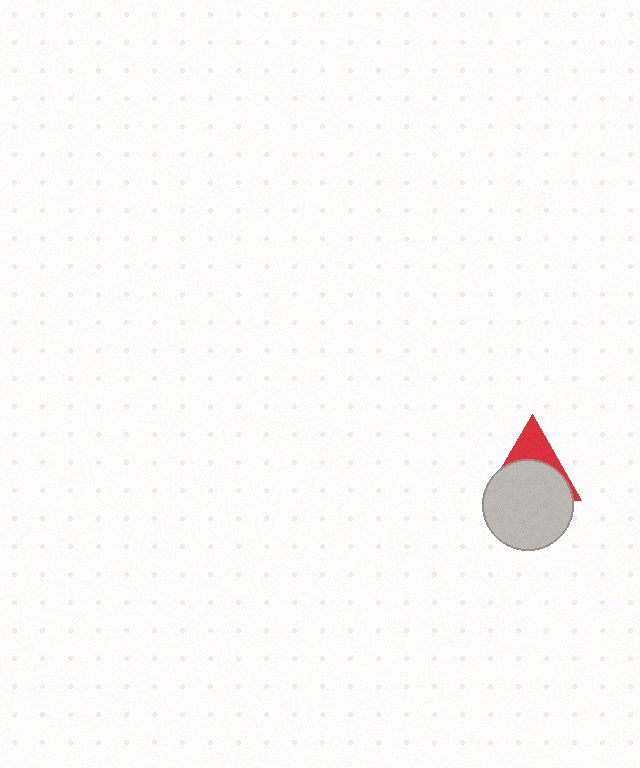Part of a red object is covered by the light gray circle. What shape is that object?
It is a triangle.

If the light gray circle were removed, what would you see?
You would see the complete red triangle.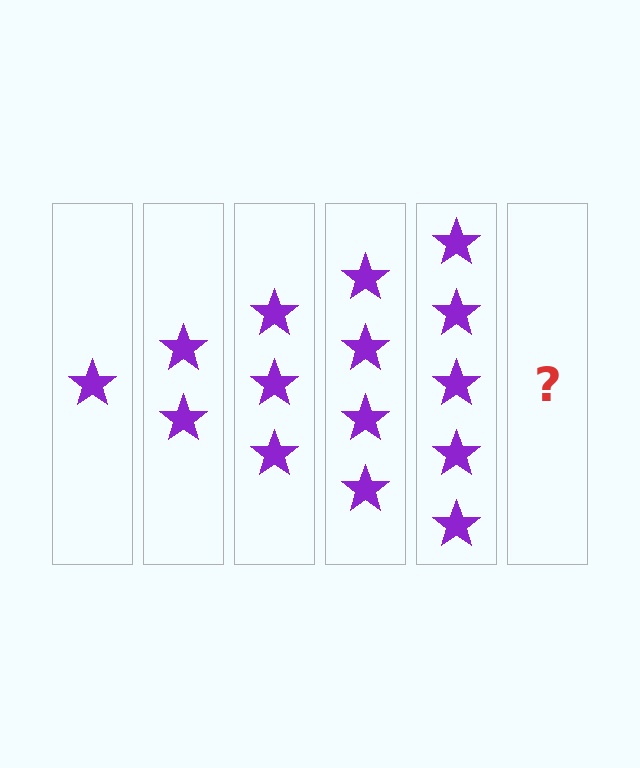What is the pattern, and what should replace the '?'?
The pattern is that each step adds one more star. The '?' should be 6 stars.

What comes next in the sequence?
The next element should be 6 stars.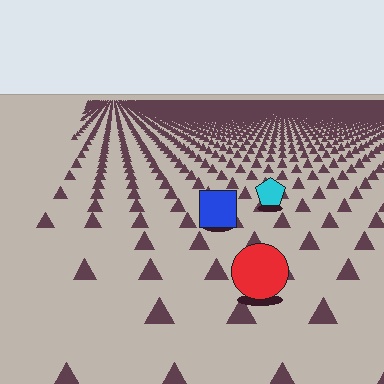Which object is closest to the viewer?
The red circle is closest. The texture marks near it are larger and more spread out.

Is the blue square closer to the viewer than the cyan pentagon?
Yes. The blue square is closer — you can tell from the texture gradient: the ground texture is coarser near it.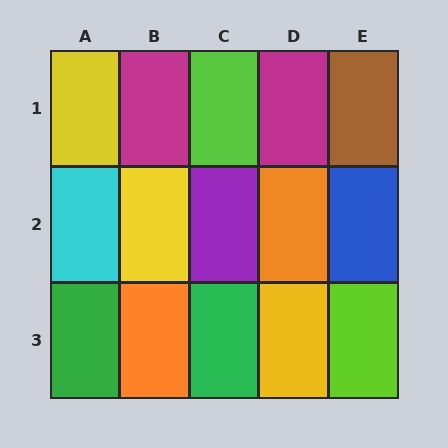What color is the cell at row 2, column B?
Yellow.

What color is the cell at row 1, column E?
Brown.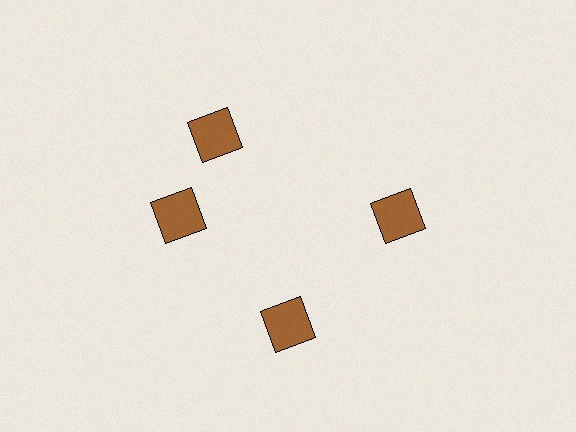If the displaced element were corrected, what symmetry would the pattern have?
It would have 4-fold rotational symmetry — the pattern would map onto itself every 90 degrees.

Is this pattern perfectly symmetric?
No. The 4 brown squares are arranged in a ring, but one element near the 12 o'clock position is rotated out of alignment along the ring, breaking the 4-fold rotational symmetry.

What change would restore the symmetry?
The symmetry would be restored by rotating it back into even spacing with its neighbors so that all 4 squares sit at equal angles and equal distance from the center.